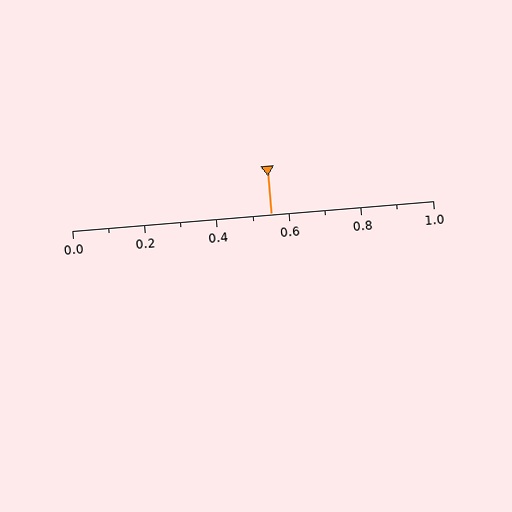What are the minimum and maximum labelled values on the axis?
The axis runs from 0.0 to 1.0.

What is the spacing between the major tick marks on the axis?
The major ticks are spaced 0.2 apart.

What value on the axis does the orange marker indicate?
The marker indicates approximately 0.55.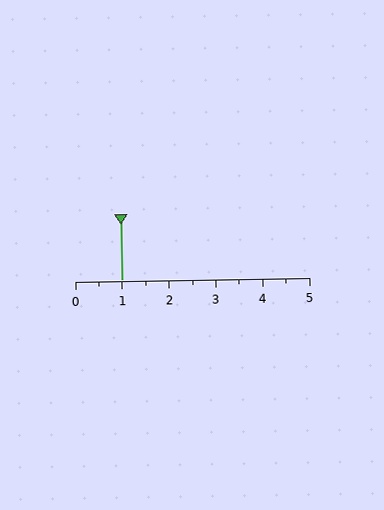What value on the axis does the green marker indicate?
The marker indicates approximately 1.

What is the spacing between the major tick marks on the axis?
The major ticks are spaced 1 apart.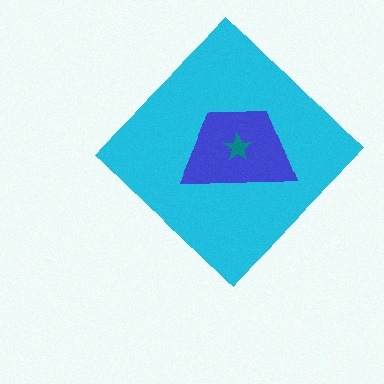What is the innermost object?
The teal star.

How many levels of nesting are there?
3.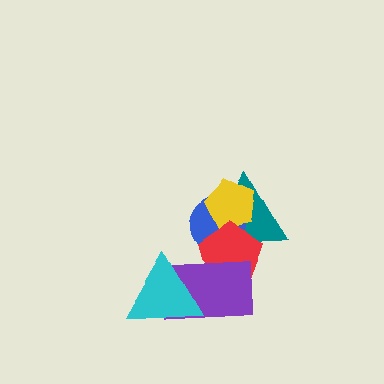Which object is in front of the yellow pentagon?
The red pentagon is in front of the yellow pentagon.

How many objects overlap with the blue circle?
3 objects overlap with the blue circle.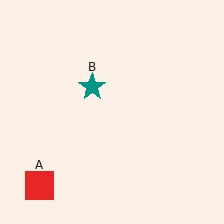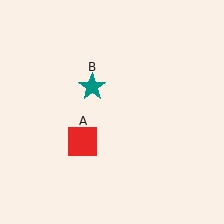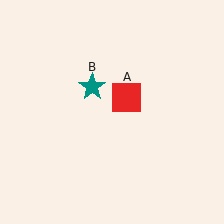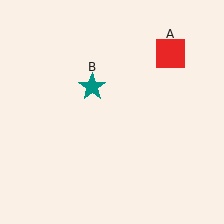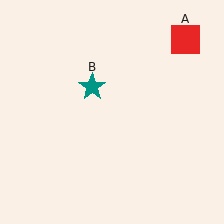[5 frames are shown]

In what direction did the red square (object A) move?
The red square (object A) moved up and to the right.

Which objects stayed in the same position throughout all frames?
Teal star (object B) remained stationary.